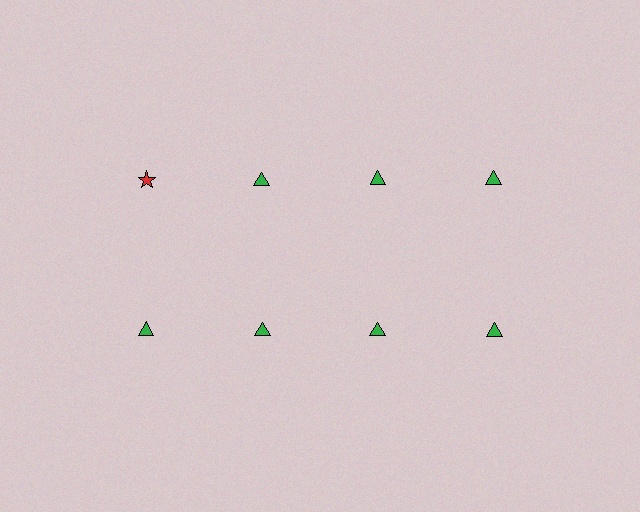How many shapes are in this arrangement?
There are 8 shapes arranged in a grid pattern.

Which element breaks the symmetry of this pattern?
The red star in the top row, leftmost column breaks the symmetry. All other shapes are green triangles.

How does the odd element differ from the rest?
It differs in both color (red instead of green) and shape (star instead of triangle).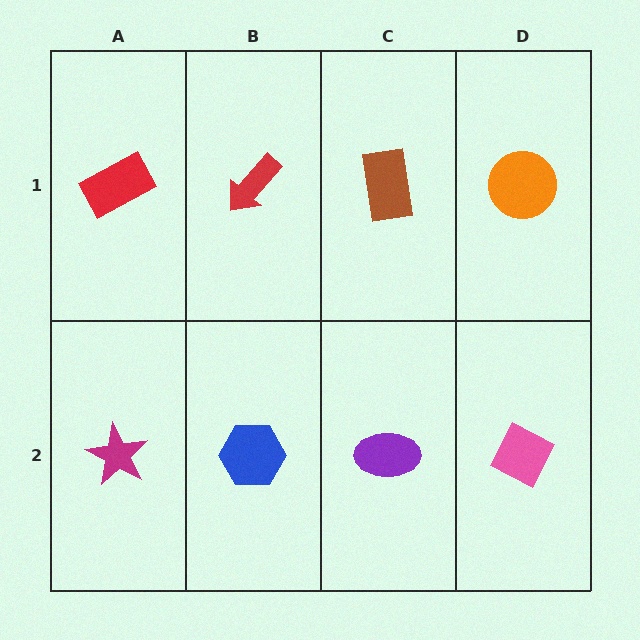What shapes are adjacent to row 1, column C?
A purple ellipse (row 2, column C), a red arrow (row 1, column B), an orange circle (row 1, column D).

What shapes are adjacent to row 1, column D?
A pink diamond (row 2, column D), a brown rectangle (row 1, column C).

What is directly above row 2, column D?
An orange circle.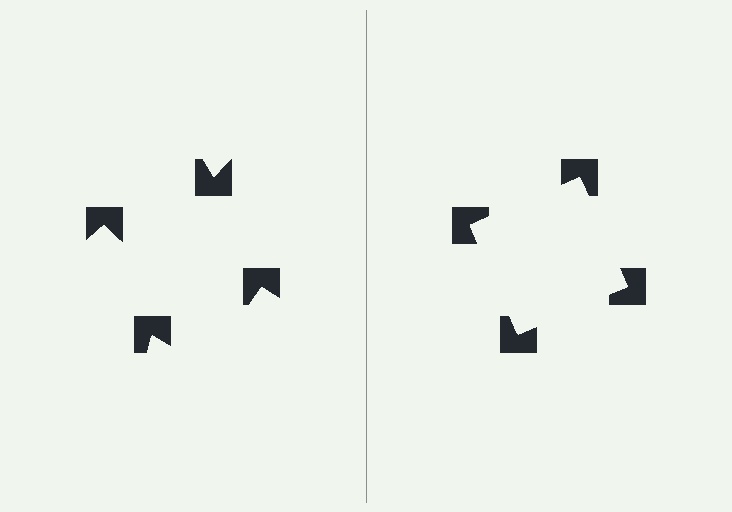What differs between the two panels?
The notched squares are positioned identically on both sides; only the wedge orientations differ. On the right they align to a square; on the left they are misaligned.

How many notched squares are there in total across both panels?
8 — 4 on each side.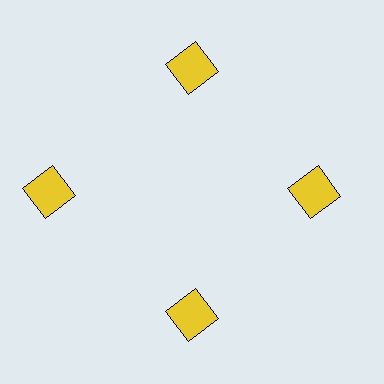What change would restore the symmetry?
The symmetry would be restored by moving it inward, back onto the ring so that all 4 squares sit at equal angles and equal distance from the center.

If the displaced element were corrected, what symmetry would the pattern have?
It would have 4-fold rotational symmetry — the pattern would map onto itself every 90 degrees.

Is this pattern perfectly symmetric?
No. The 4 yellow squares are arranged in a ring, but one element near the 9 o'clock position is pushed outward from the center, breaking the 4-fold rotational symmetry.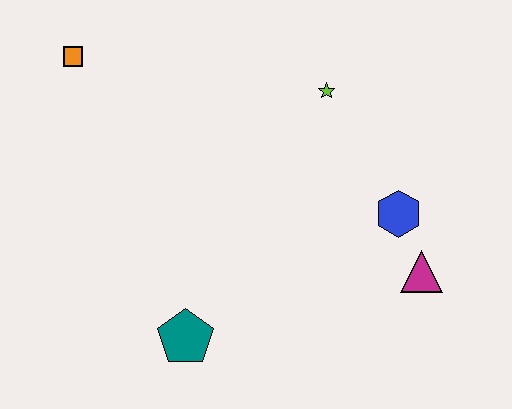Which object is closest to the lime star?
The blue hexagon is closest to the lime star.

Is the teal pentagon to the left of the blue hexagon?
Yes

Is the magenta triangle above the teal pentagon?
Yes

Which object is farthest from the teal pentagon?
The orange square is farthest from the teal pentagon.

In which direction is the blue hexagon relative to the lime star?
The blue hexagon is below the lime star.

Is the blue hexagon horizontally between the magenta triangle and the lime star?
Yes